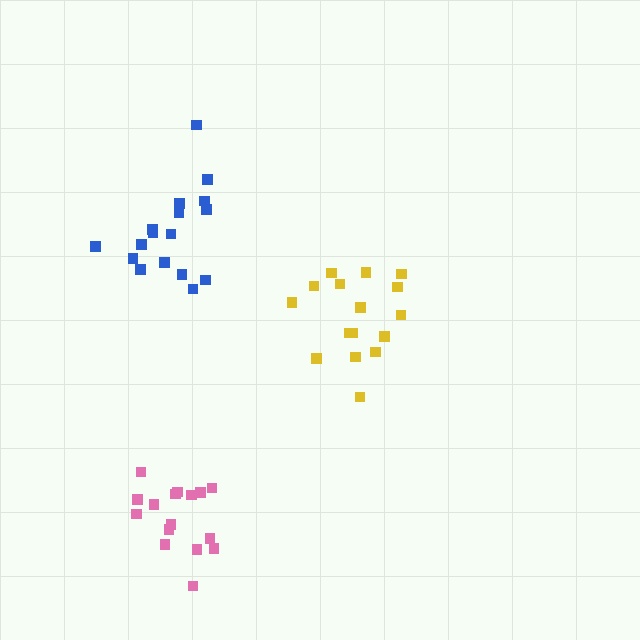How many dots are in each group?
Group 1: 17 dots, Group 2: 16 dots, Group 3: 16 dots (49 total).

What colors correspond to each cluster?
The clusters are colored: blue, yellow, pink.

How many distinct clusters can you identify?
There are 3 distinct clusters.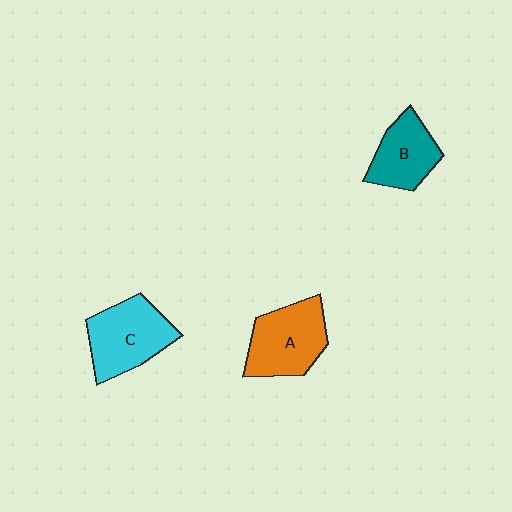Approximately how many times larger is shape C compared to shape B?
Approximately 1.3 times.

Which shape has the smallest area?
Shape B (teal).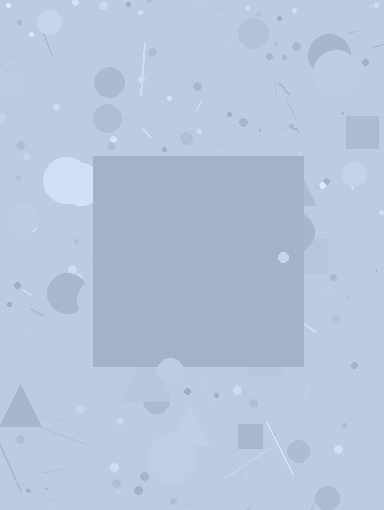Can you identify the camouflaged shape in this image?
The camouflaged shape is a square.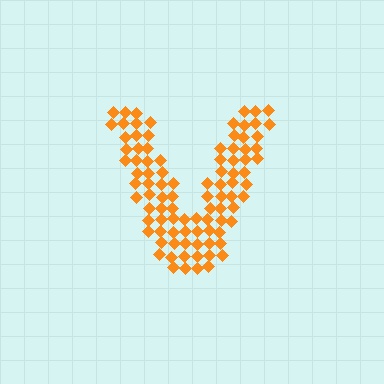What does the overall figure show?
The overall figure shows the letter V.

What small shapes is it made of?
It is made of small diamonds.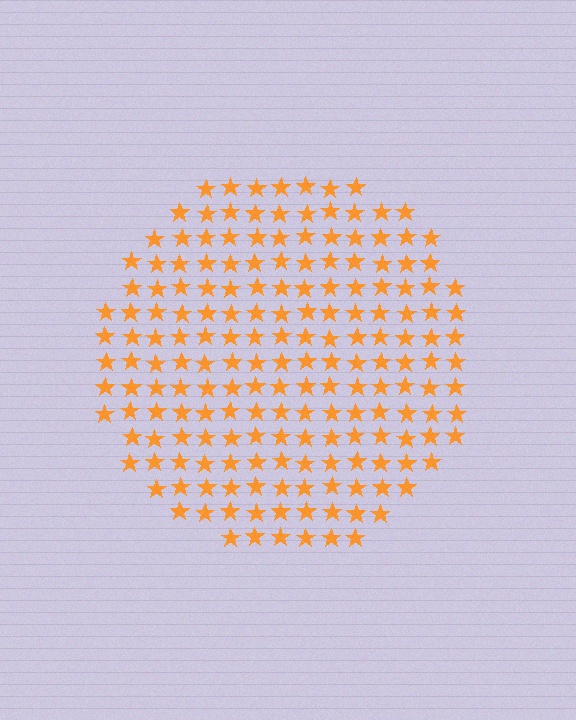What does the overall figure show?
The overall figure shows a circle.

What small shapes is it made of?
It is made of small stars.